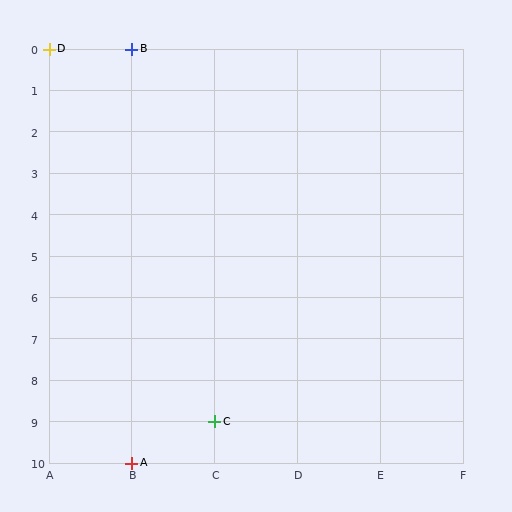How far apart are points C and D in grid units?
Points C and D are 2 columns and 9 rows apart (about 9.2 grid units diagonally).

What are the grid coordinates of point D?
Point D is at grid coordinates (A, 0).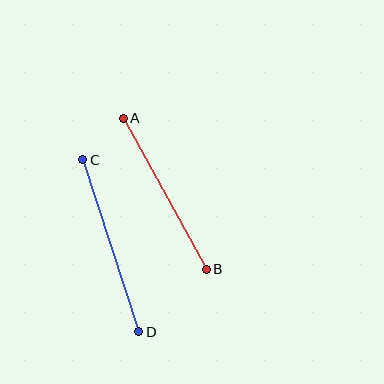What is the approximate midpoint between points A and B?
The midpoint is at approximately (165, 194) pixels.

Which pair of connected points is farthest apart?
Points C and D are farthest apart.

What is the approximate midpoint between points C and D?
The midpoint is at approximately (111, 246) pixels.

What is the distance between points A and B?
The distance is approximately 172 pixels.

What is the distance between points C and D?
The distance is approximately 181 pixels.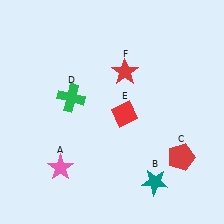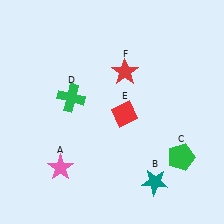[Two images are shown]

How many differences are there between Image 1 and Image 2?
There is 1 difference between the two images.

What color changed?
The pentagon (C) changed from red in Image 1 to green in Image 2.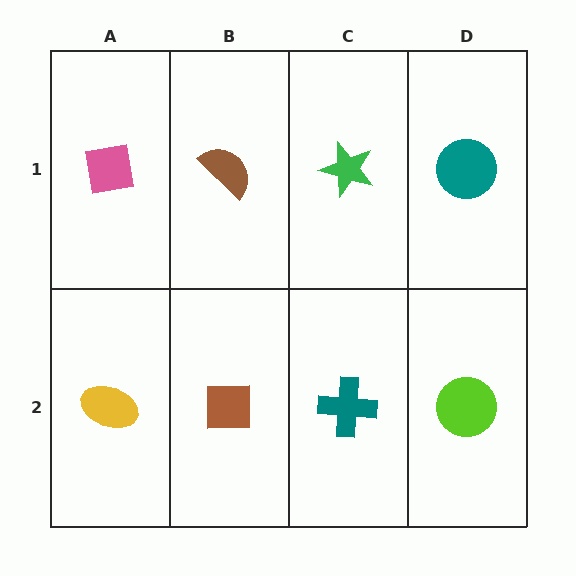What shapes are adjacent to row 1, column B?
A brown square (row 2, column B), a pink square (row 1, column A), a green star (row 1, column C).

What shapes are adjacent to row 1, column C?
A teal cross (row 2, column C), a brown semicircle (row 1, column B), a teal circle (row 1, column D).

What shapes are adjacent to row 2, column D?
A teal circle (row 1, column D), a teal cross (row 2, column C).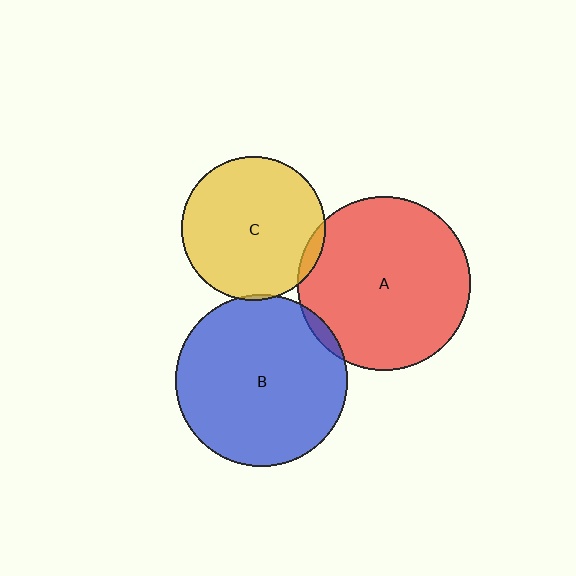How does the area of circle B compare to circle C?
Approximately 1.4 times.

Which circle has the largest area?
Circle A (red).